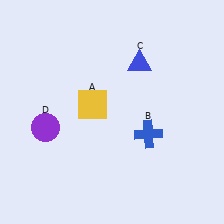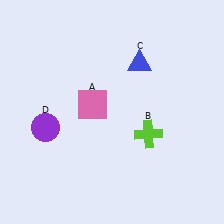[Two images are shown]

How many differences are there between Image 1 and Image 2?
There are 2 differences between the two images.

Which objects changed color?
A changed from yellow to pink. B changed from blue to lime.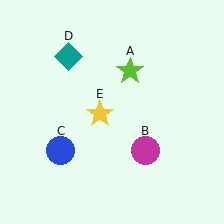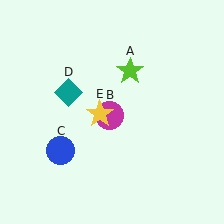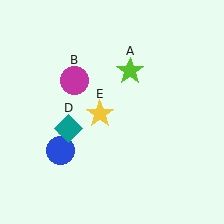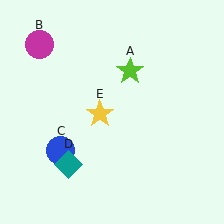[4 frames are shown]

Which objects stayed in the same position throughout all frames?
Lime star (object A) and blue circle (object C) and yellow star (object E) remained stationary.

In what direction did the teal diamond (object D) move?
The teal diamond (object D) moved down.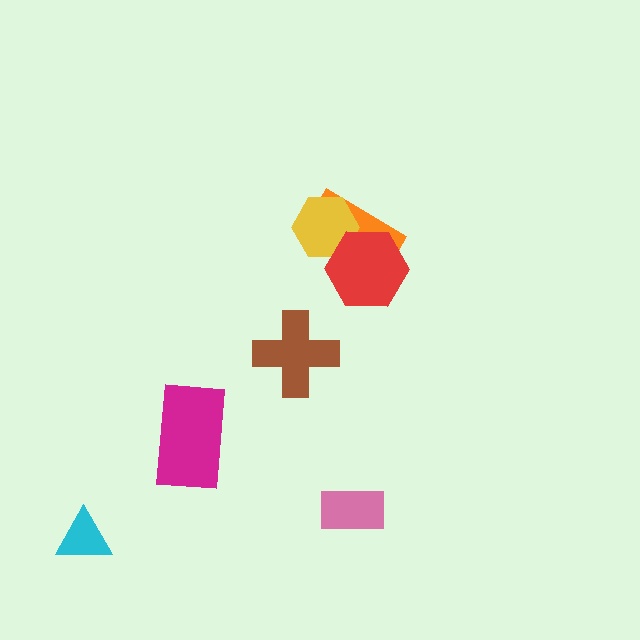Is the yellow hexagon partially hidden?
Yes, it is partially covered by another shape.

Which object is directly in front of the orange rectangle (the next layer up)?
The yellow hexagon is directly in front of the orange rectangle.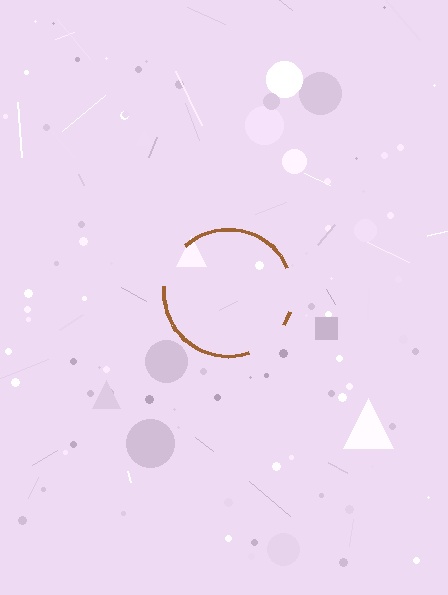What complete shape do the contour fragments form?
The contour fragments form a circle.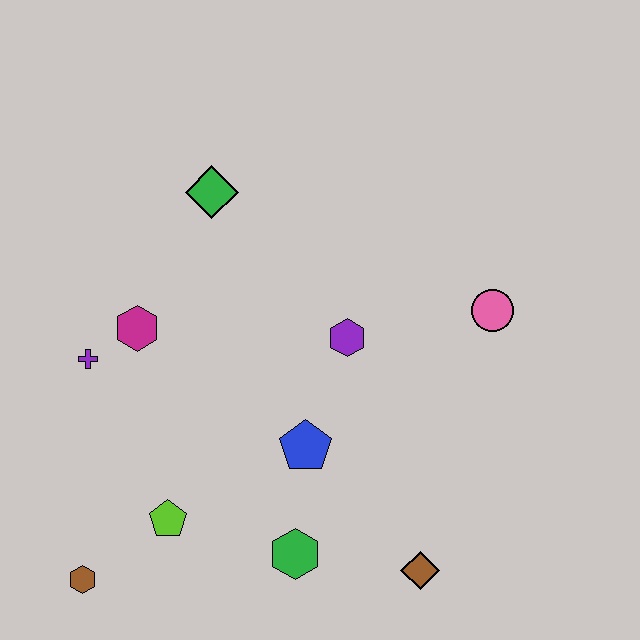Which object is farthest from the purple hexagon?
The brown hexagon is farthest from the purple hexagon.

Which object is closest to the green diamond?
The magenta hexagon is closest to the green diamond.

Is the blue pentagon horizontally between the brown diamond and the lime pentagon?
Yes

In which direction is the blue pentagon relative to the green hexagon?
The blue pentagon is above the green hexagon.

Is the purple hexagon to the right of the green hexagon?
Yes